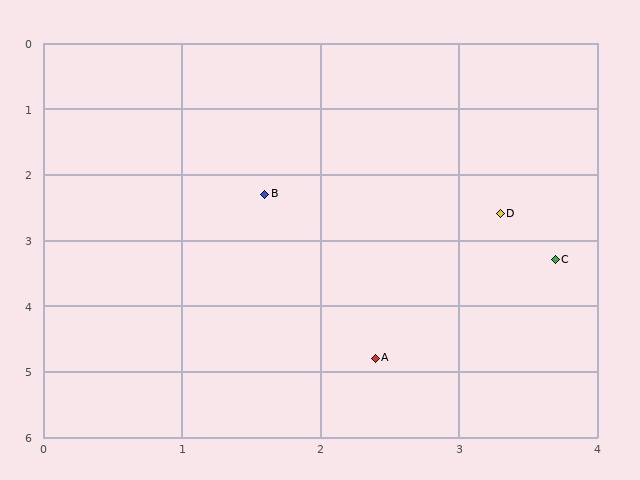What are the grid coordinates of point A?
Point A is at approximately (2.4, 4.8).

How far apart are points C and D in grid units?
Points C and D are about 0.8 grid units apart.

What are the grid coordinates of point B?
Point B is at approximately (1.6, 2.3).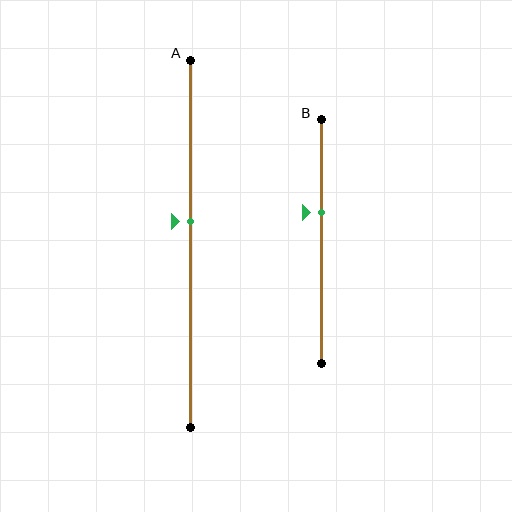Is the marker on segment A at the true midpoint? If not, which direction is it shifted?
No, the marker on segment A is shifted upward by about 6% of the segment length.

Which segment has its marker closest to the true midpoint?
Segment A has its marker closest to the true midpoint.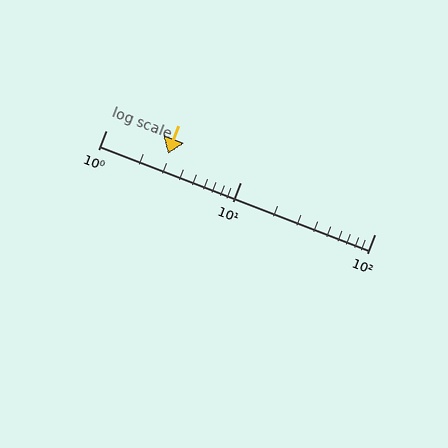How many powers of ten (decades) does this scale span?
The scale spans 2 decades, from 1 to 100.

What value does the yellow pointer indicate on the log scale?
The pointer indicates approximately 2.9.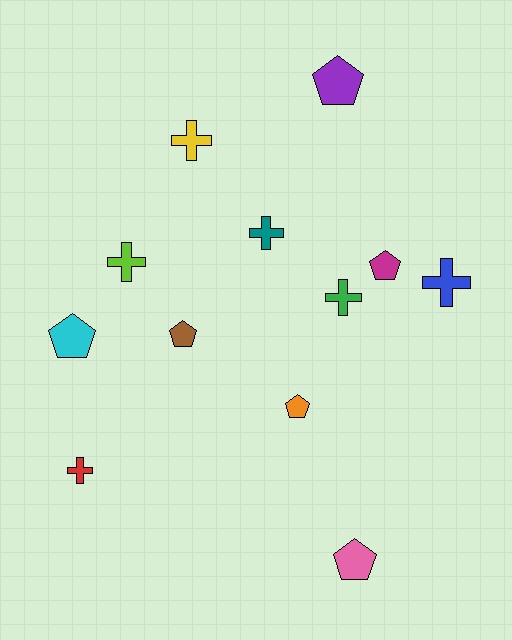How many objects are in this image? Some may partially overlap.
There are 12 objects.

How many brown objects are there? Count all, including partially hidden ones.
There is 1 brown object.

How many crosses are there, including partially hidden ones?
There are 6 crosses.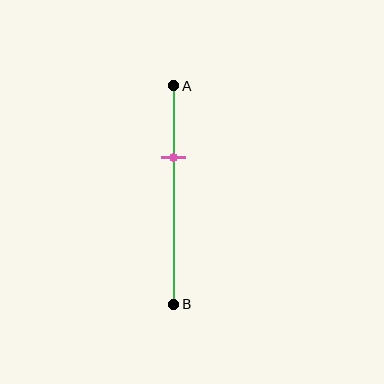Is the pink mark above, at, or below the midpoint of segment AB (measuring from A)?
The pink mark is above the midpoint of segment AB.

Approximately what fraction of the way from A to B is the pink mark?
The pink mark is approximately 35% of the way from A to B.